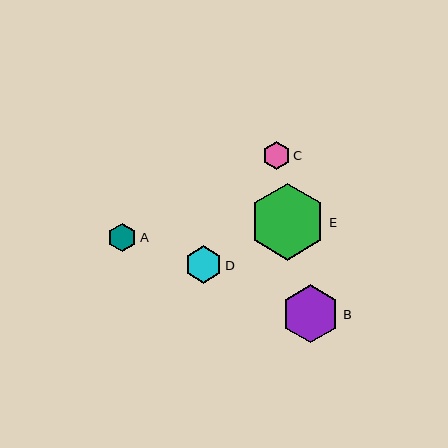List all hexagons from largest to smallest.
From largest to smallest: E, B, D, A, C.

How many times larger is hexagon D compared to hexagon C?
Hexagon D is approximately 1.4 times the size of hexagon C.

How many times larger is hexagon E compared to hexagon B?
Hexagon E is approximately 1.3 times the size of hexagon B.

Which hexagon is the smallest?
Hexagon C is the smallest with a size of approximately 28 pixels.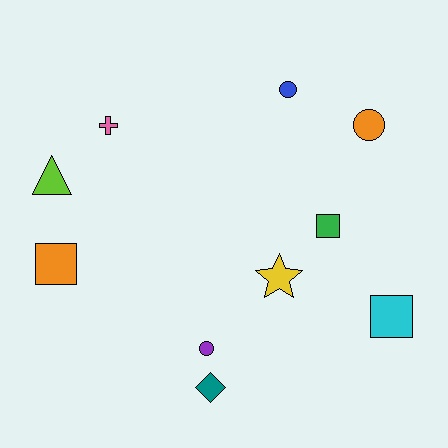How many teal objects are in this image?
There is 1 teal object.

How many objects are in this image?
There are 10 objects.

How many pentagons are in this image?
There are no pentagons.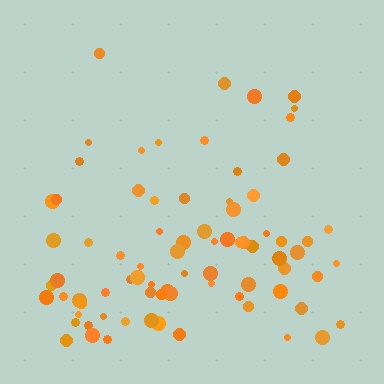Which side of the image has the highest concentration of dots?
The bottom.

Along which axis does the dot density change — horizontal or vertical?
Vertical.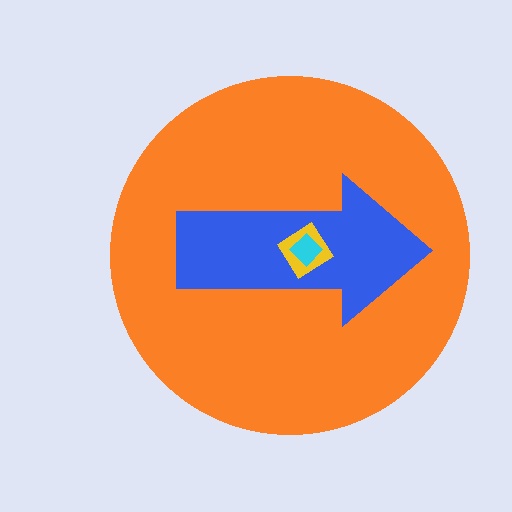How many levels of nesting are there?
4.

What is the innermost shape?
The cyan diamond.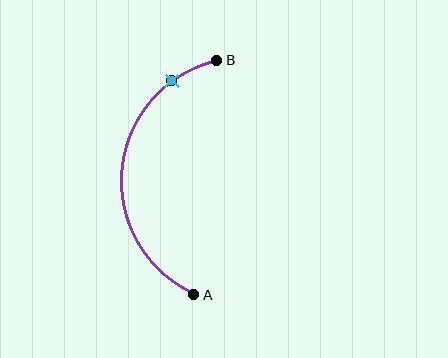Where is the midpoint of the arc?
The arc midpoint is the point on the curve farthest from the straight line joining A and B. It sits to the left of that line.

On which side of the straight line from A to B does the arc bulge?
The arc bulges to the left of the straight line connecting A and B.